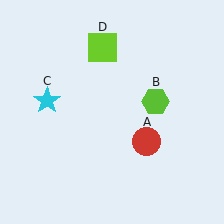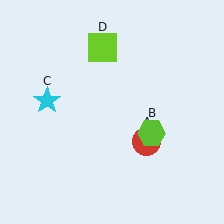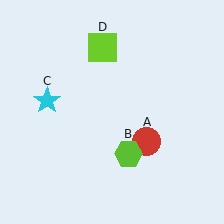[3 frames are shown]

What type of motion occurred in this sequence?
The lime hexagon (object B) rotated clockwise around the center of the scene.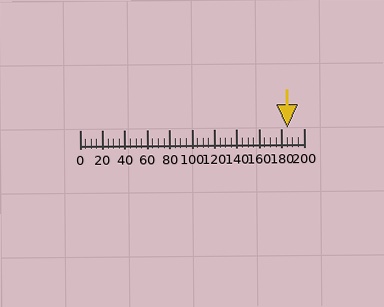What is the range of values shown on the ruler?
The ruler shows values from 0 to 200.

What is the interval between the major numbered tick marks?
The major tick marks are spaced 20 units apart.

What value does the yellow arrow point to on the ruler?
The yellow arrow points to approximately 185.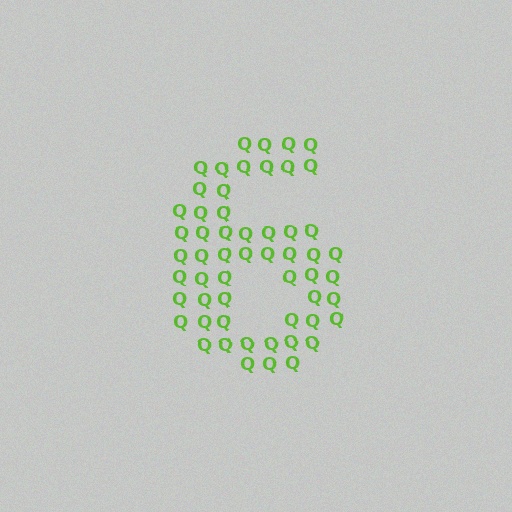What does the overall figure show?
The overall figure shows the digit 6.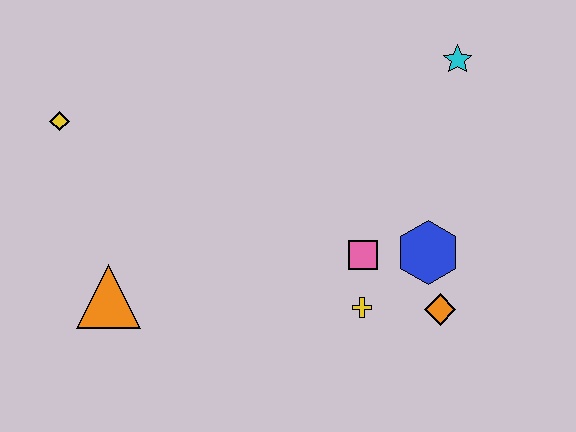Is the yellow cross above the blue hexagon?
No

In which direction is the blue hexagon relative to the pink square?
The blue hexagon is to the right of the pink square.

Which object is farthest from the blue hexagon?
The yellow diamond is farthest from the blue hexagon.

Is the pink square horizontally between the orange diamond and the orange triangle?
Yes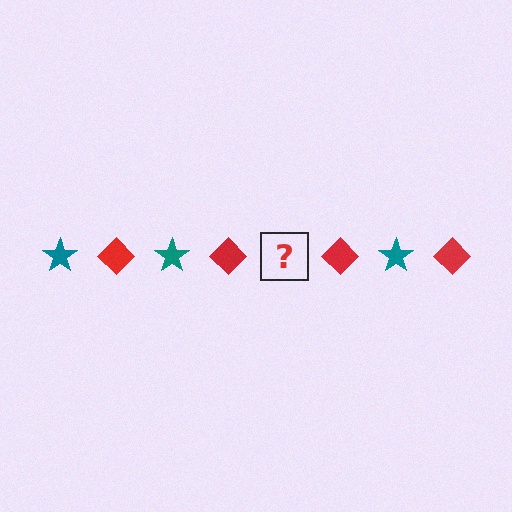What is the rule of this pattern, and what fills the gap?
The rule is that the pattern alternates between teal star and red diamond. The gap should be filled with a teal star.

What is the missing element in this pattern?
The missing element is a teal star.